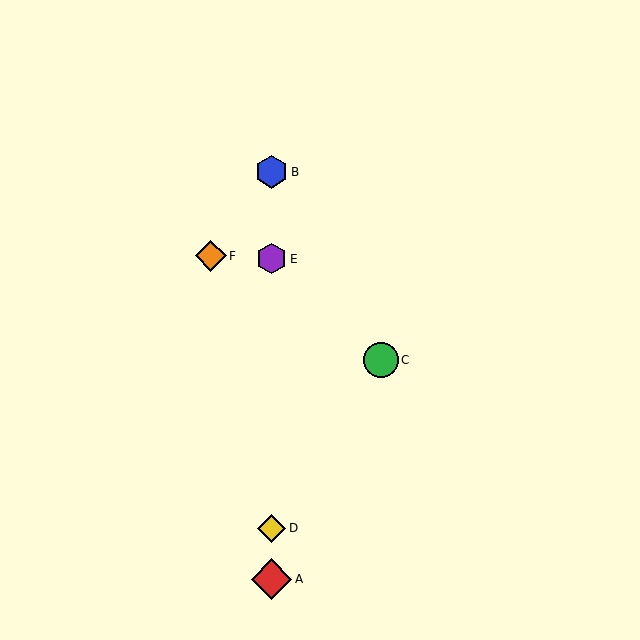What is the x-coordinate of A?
Object A is at x≈272.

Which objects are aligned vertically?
Objects A, B, D, E are aligned vertically.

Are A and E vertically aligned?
Yes, both are at x≈272.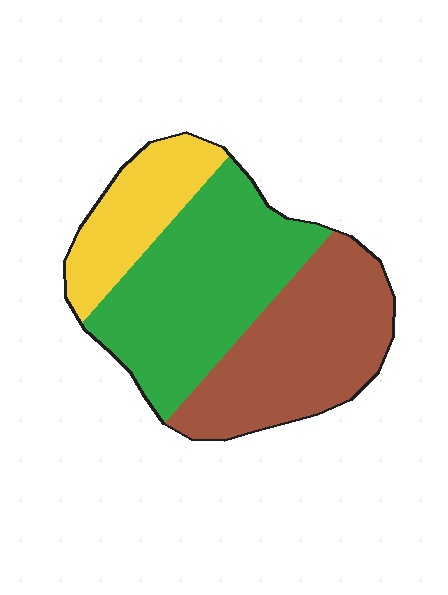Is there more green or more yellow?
Green.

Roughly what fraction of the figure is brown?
Brown covers around 35% of the figure.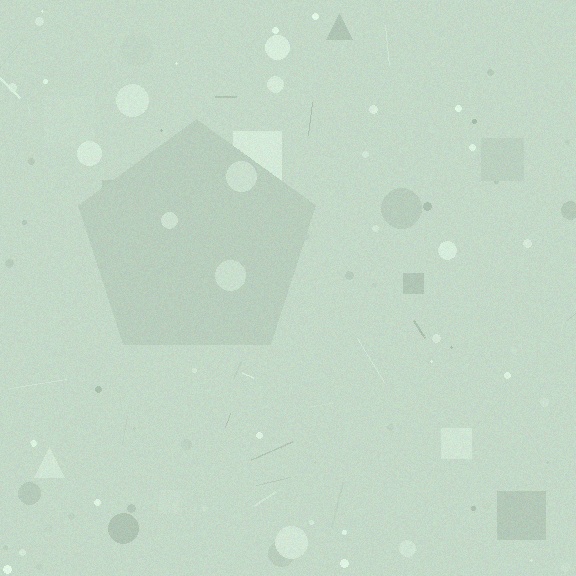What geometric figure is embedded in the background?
A pentagon is embedded in the background.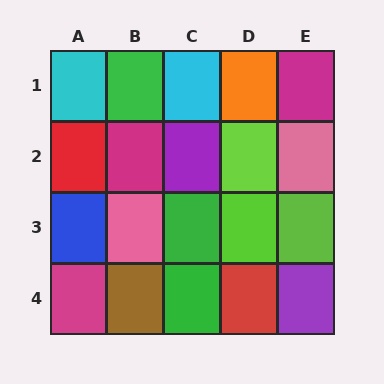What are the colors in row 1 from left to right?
Cyan, green, cyan, orange, magenta.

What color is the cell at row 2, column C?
Purple.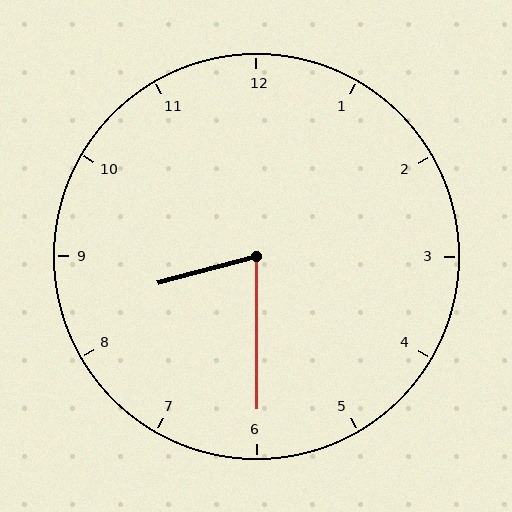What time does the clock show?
8:30.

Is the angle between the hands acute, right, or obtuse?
It is acute.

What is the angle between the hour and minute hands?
Approximately 75 degrees.